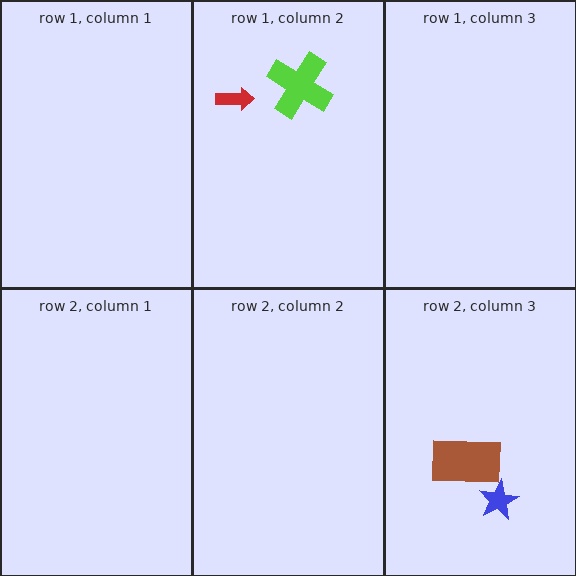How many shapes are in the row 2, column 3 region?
2.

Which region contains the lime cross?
The row 1, column 2 region.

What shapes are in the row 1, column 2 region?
The red arrow, the lime cross.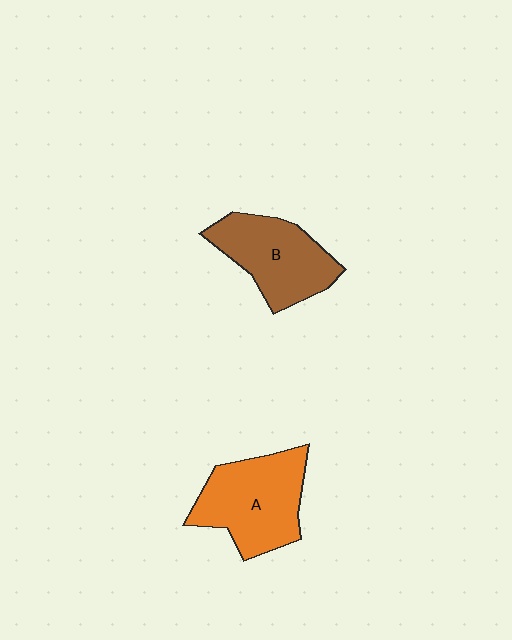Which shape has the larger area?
Shape A (orange).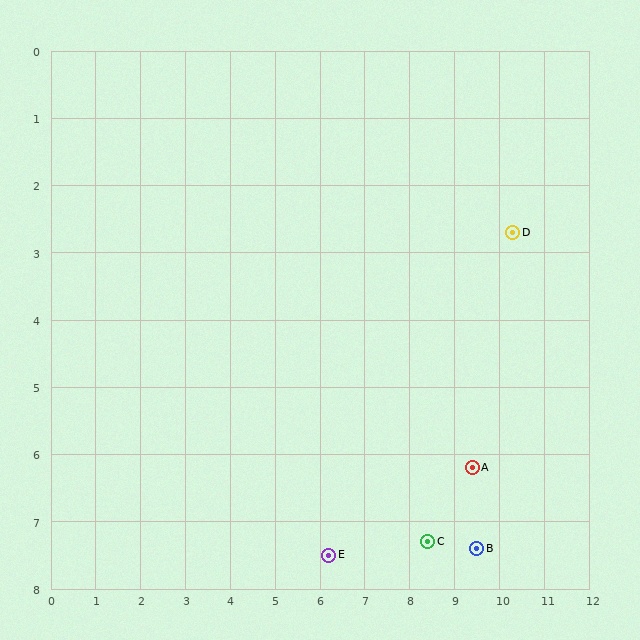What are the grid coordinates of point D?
Point D is at approximately (10.3, 2.7).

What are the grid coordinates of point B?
Point B is at approximately (9.5, 7.4).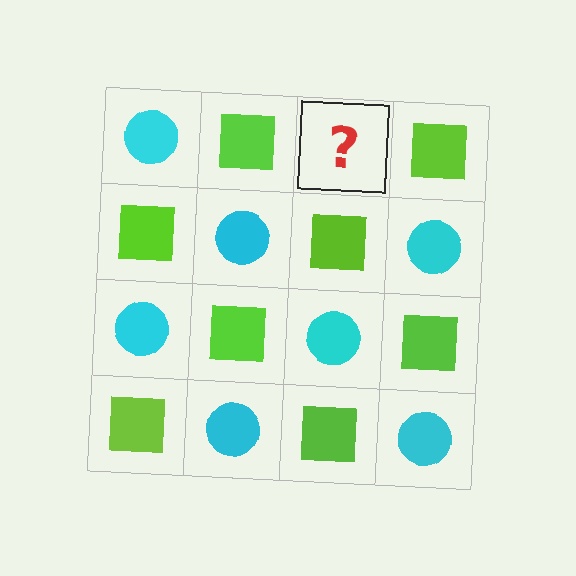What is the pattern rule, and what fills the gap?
The rule is that it alternates cyan circle and lime square in a checkerboard pattern. The gap should be filled with a cyan circle.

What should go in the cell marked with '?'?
The missing cell should contain a cyan circle.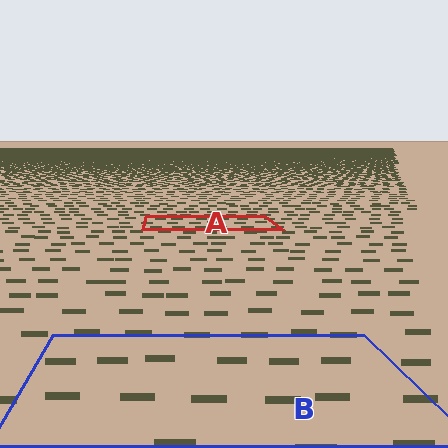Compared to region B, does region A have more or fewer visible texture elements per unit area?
Region A has more texture elements per unit area — they are packed more densely because it is farther away.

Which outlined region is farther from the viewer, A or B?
Region A is farther from the viewer — the texture elements inside it appear smaller and more densely packed.